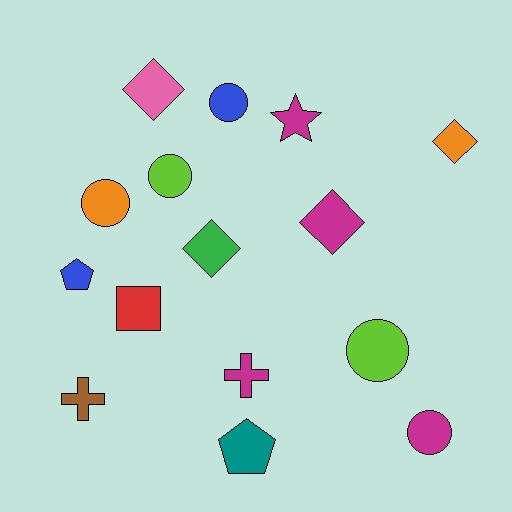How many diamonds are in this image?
There are 4 diamonds.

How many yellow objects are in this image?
There are no yellow objects.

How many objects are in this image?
There are 15 objects.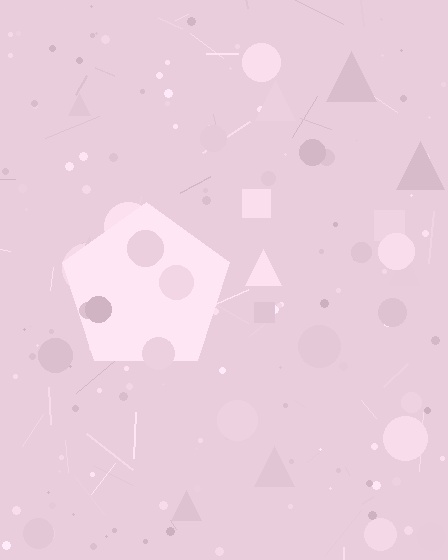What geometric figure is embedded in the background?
A pentagon is embedded in the background.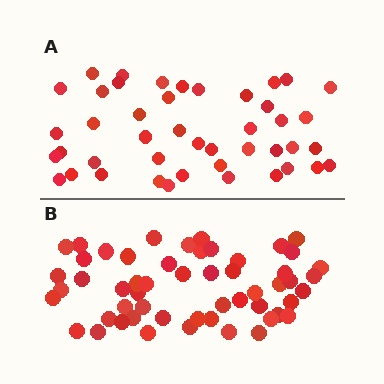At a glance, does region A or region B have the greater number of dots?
Region B (the bottom region) has more dots.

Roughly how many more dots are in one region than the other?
Region B has roughly 10 or so more dots than region A.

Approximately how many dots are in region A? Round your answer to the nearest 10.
About 40 dots. (The exact count is 44, which rounds to 40.)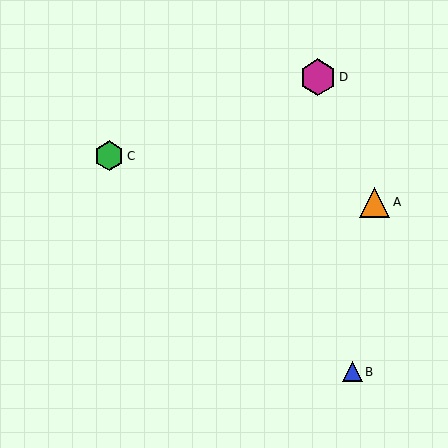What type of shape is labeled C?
Shape C is a green hexagon.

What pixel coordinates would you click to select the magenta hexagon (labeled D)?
Click at (318, 77) to select the magenta hexagon D.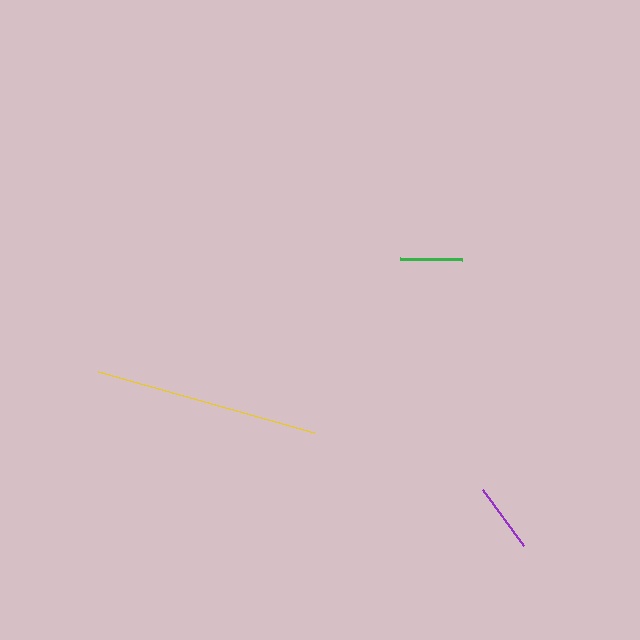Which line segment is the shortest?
The green line is the shortest at approximately 62 pixels.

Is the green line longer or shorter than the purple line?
The purple line is longer than the green line.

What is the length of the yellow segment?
The yellow segment is approximately 225 pixels long.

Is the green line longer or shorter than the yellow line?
The yellow line is longer than the green line.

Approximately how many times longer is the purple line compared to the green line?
The purple line is approximately 1.1 times the length of the green line.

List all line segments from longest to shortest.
From longest to shortest: yellow, purple, green.